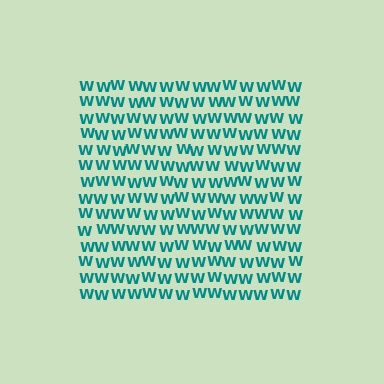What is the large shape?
The large shape is a square.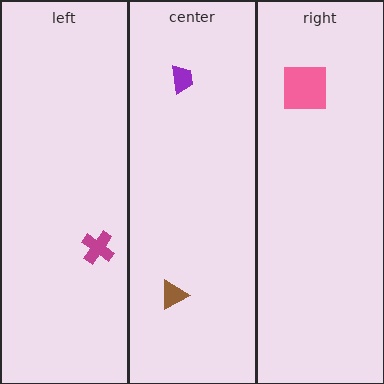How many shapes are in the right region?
1.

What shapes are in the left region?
The magenta cross.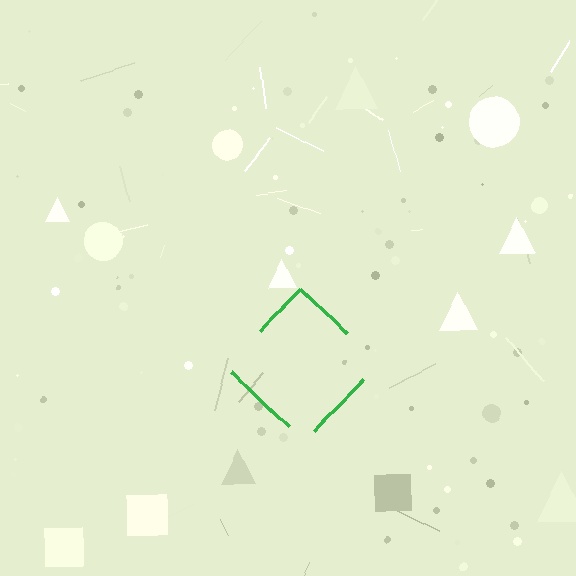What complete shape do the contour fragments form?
The contour fragments form a diamond.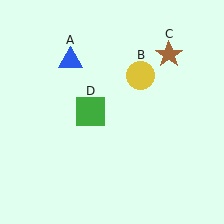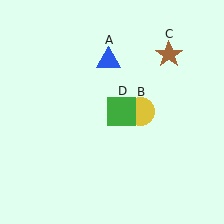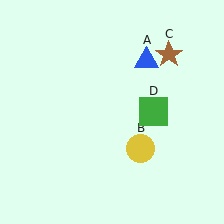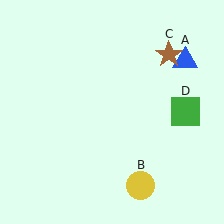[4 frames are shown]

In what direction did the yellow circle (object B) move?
The yellow circle (object B) moved down.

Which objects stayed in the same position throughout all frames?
Brown star (object C) remained stationary.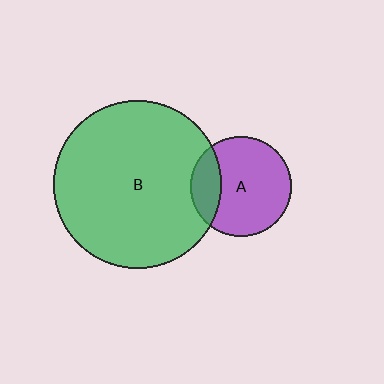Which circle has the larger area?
Circle B (green).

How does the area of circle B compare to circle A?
Approximately 2.8 times.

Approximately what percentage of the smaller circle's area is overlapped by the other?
Approximately 20%.